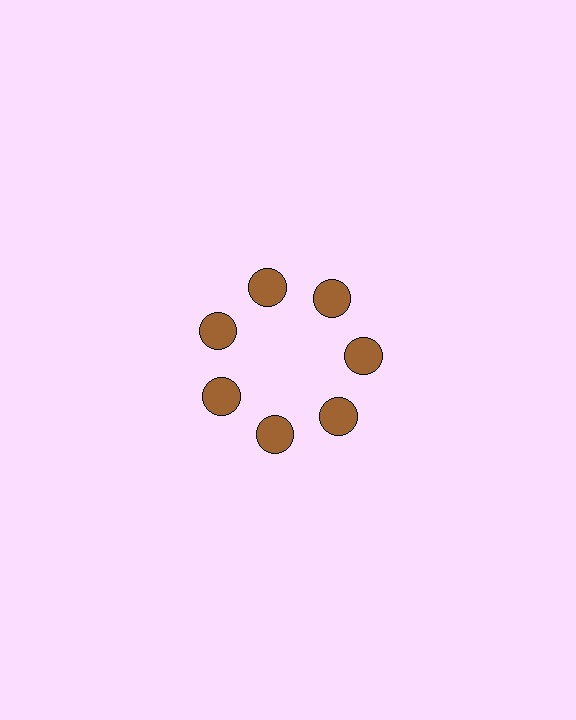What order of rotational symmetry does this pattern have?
This pattern has 7-fold rotational symmetry.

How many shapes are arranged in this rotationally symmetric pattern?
There are 7 shapes, arranged in 7 groups of 1.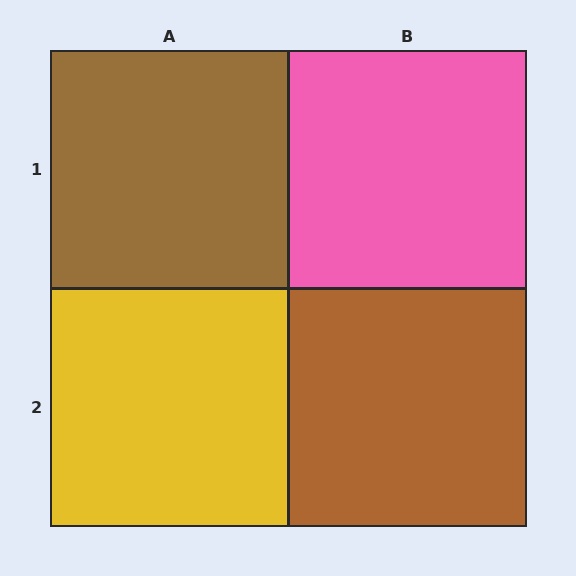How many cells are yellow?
1 cell is yellow.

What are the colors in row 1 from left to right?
Brown, pink.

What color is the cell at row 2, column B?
Brown.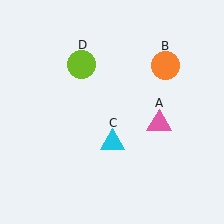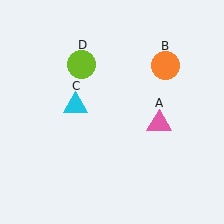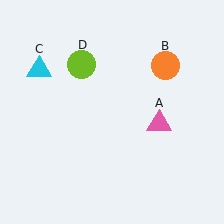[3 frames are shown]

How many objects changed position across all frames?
1 object changed position: cyan triangle (object C).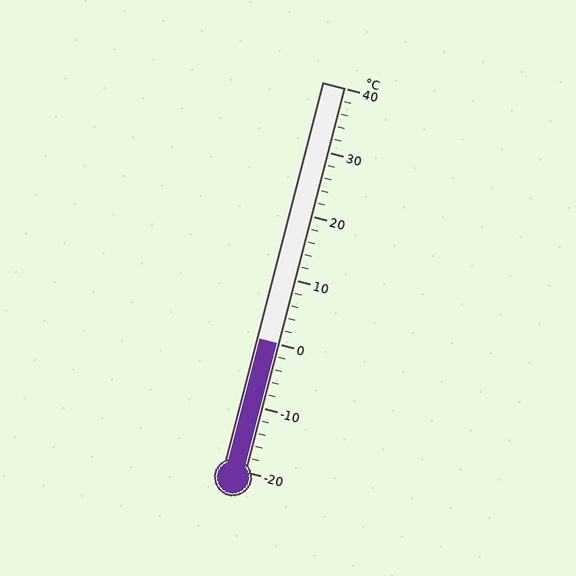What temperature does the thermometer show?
The thermometer shows approximately 0°C.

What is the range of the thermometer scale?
The thermometer scale ranges from -20°C to 40°C.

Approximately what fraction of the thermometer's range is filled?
The thermometer is filled to approximately 35% of its range.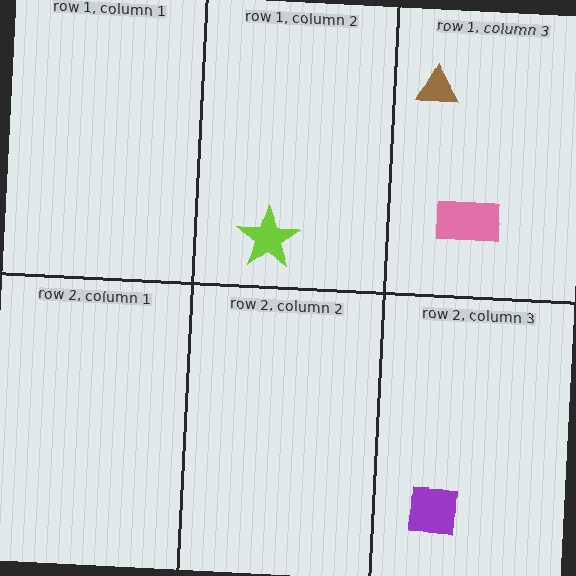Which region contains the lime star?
The row 1, column 2 region.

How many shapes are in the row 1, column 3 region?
2.